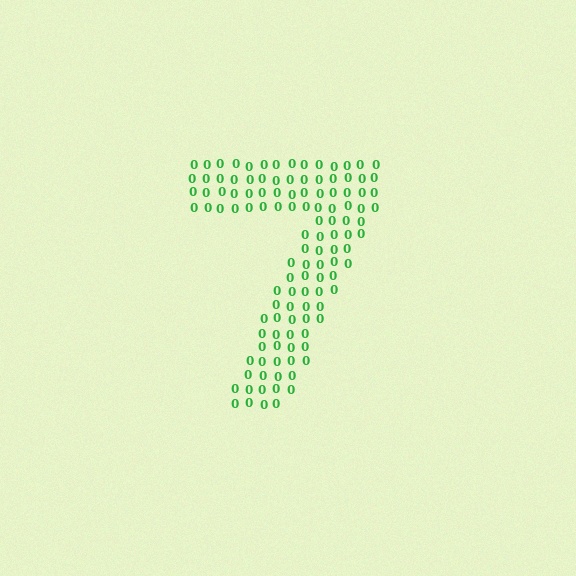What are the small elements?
The small elements are digit 0's.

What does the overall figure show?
The overall figure shows the digit 7.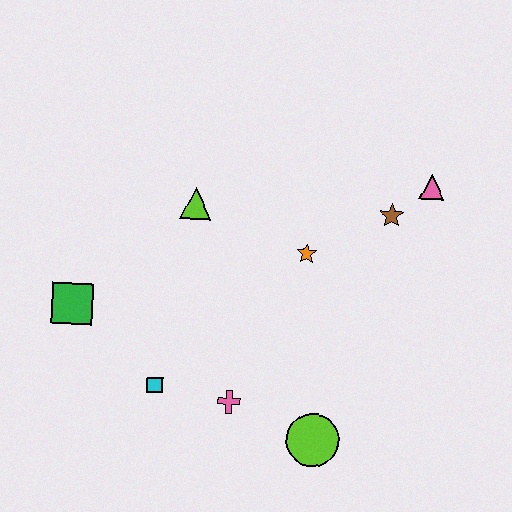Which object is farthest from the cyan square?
The pink triangle is farthest from the cyan square.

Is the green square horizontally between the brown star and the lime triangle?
No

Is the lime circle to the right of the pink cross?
Yes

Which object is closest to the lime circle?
The pink cross is closest to the lime circle.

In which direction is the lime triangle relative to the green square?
The lime triangle is to the right of the green square.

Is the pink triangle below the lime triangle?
No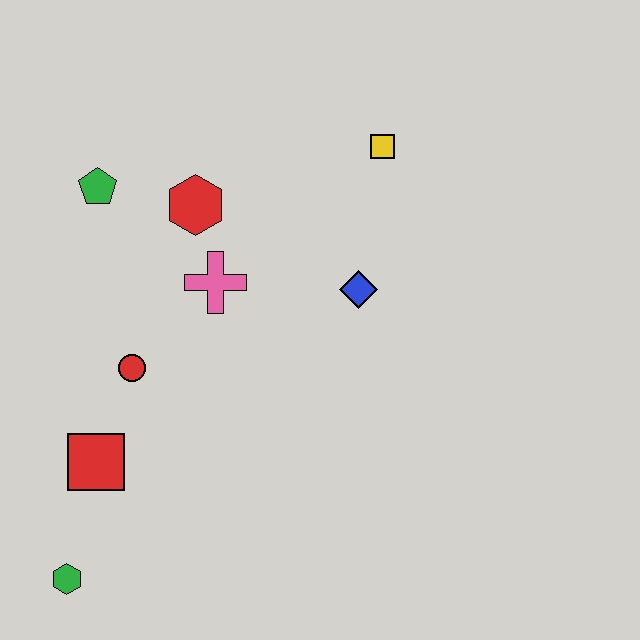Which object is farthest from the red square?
The yellow square is farthest from the red square.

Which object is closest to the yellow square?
The blue diamond is closest to the yellow square.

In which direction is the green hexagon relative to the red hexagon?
The green hexagon is below the red hexagon.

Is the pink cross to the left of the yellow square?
Yes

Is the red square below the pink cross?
Yes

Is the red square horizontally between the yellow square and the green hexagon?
Yes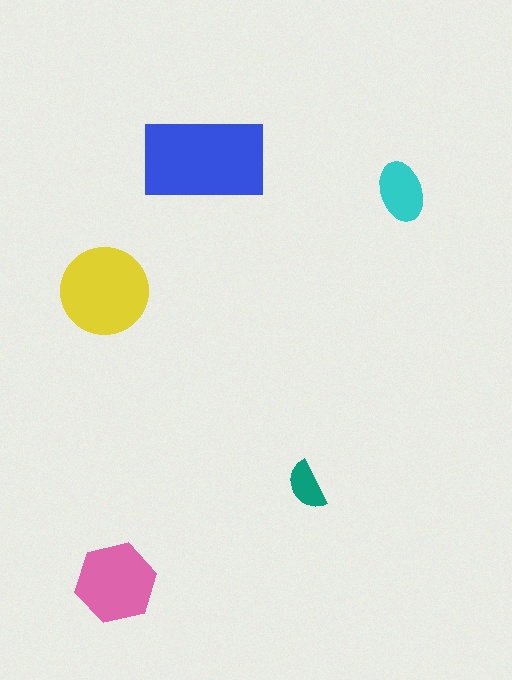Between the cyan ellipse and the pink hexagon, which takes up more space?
The pink hexagon.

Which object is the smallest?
The teal semicircle.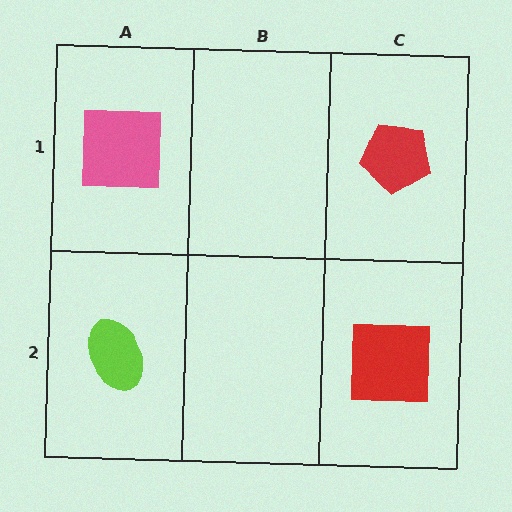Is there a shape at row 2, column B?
No, that cell is empty.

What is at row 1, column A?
A pink square.